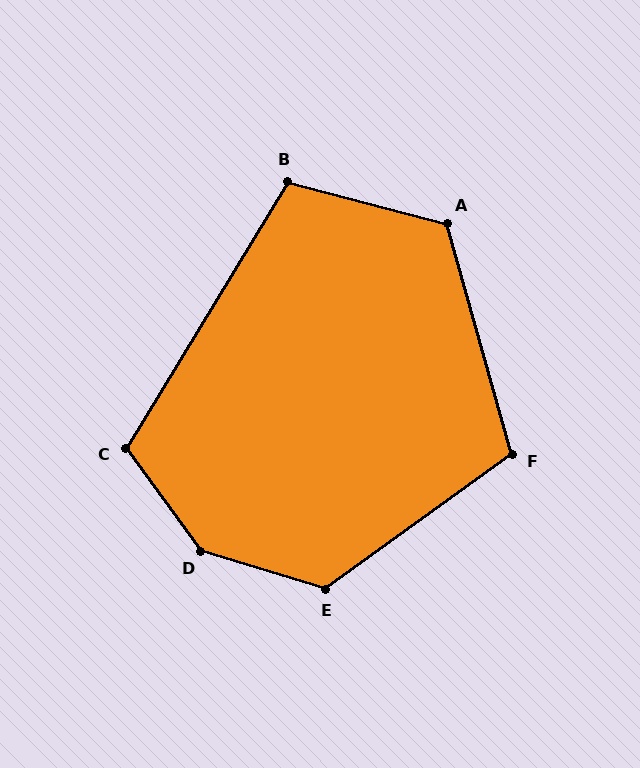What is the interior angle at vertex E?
Approximately 127 degrees (obtuse).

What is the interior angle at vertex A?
Approximately 120 degrees (obtuse).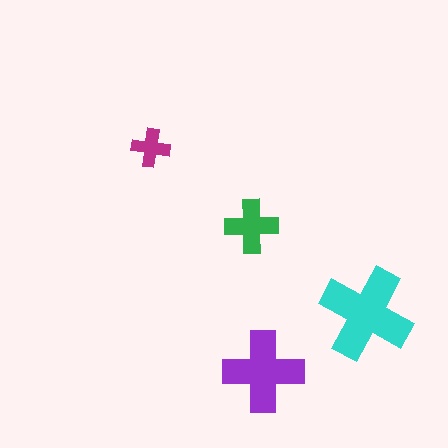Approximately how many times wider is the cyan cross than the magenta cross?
About 2.5 times wider.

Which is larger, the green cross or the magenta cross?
The green one.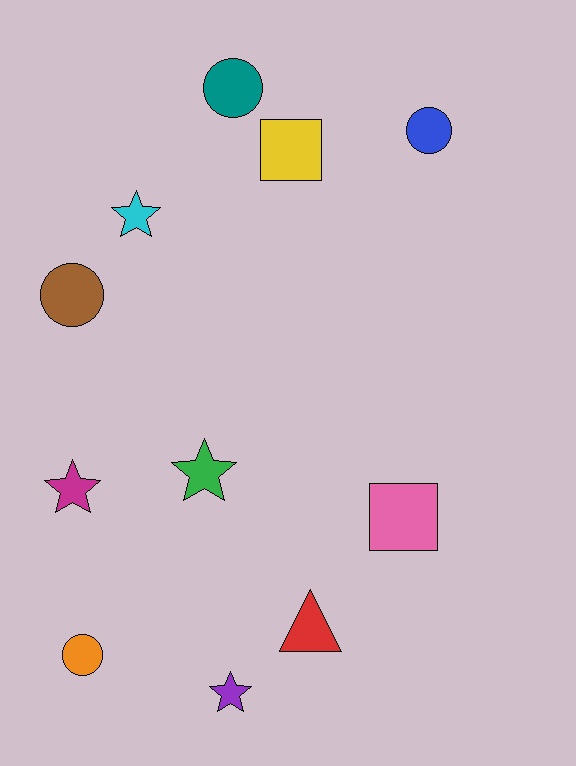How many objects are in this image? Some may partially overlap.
There are 11 objects.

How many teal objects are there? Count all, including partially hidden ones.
There is 1 teal object.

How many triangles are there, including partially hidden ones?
There is 1 triangle.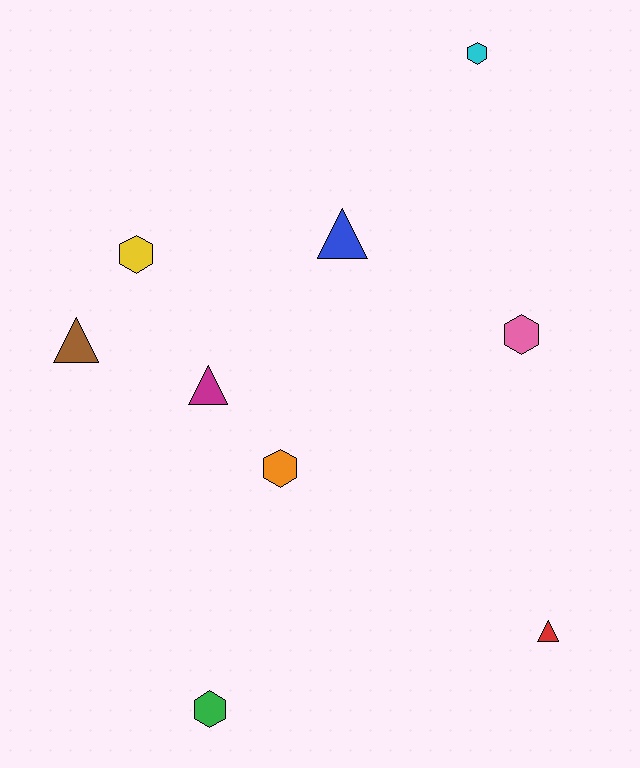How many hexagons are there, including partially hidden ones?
There are 5 hexagons.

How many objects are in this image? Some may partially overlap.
There are 9 objects.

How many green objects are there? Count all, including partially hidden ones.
There is 1 green object.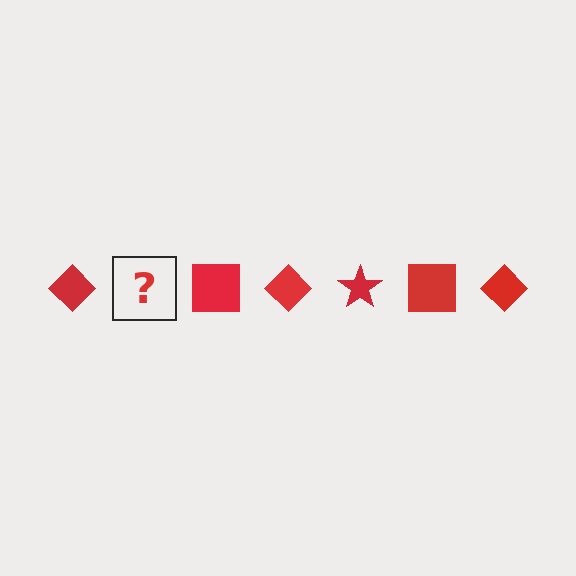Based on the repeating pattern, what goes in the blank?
The blank should be a red star.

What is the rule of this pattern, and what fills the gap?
The rule is that the pattern cycles through diamond, star, square shapes in red. The gap should be filled with a red star.